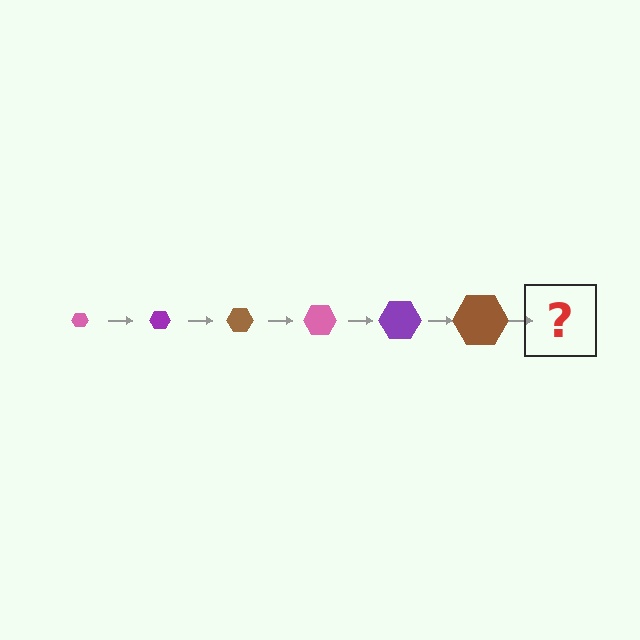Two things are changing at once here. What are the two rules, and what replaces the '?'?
The two rules are that the hexagon grows larger each step and the color cycles through pink, purple, and brown. The '?' should be a pink hexagon, larger than the previous one.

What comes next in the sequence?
The next element should be a pink hexagon, larger than the previous one.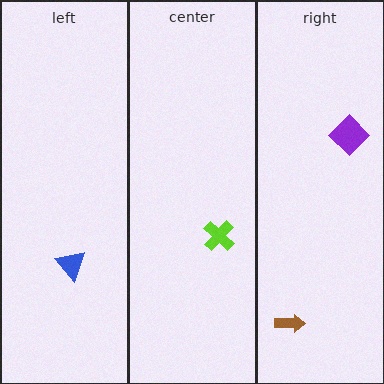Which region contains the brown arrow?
The right region.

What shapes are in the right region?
The purple diamond, the brown arrow.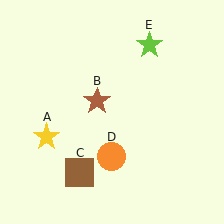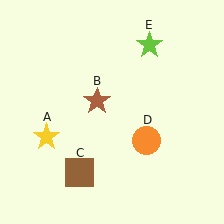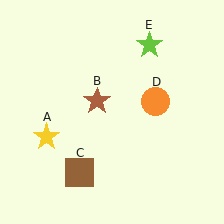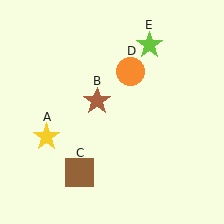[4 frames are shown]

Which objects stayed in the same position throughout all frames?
Yellow star (object A) and brown star (object B) and brown square (object C) and lime star (object E) remained stationary.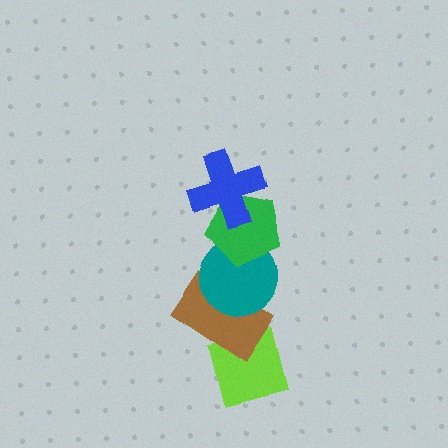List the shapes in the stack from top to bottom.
From top to bottom: the blue cross, the green pentagon, the teal circle, the brown rectangle, the lime square.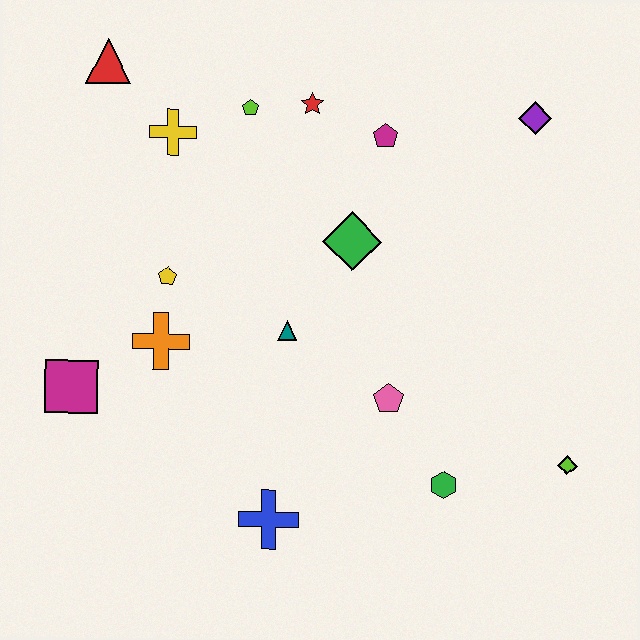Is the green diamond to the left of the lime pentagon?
No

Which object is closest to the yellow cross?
The lime pentagon is closest to the yellow cross.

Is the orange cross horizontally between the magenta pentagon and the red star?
No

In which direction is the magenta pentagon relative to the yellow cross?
The magenta pentagon is to the right of the yellow cross.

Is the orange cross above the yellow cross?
No